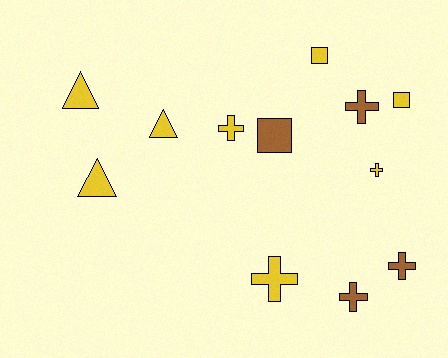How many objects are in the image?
There are 12 objects.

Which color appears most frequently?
Yellow, with 8 objects.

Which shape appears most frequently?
Cross, with 6 objects.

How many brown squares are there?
There is 1 brown square.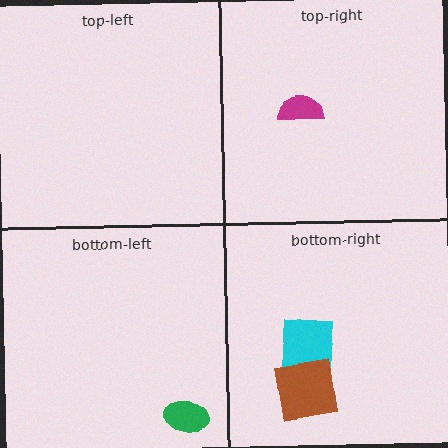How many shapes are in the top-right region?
1.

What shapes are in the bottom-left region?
The green ellipse.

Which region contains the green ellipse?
The bottom-left region.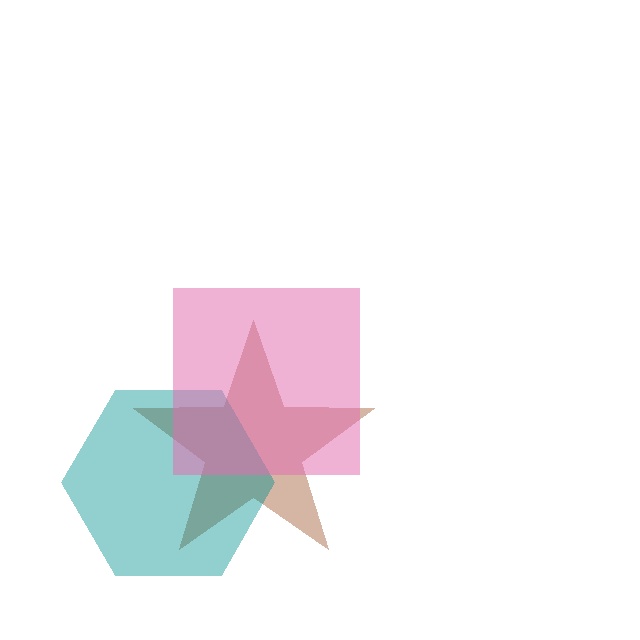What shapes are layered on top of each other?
The layered shapes are: a brown star, a teal hexagon, a pink square.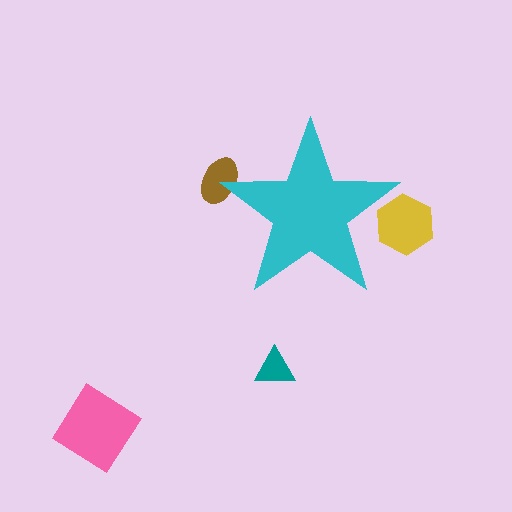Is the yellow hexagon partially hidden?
Yes, the yellow hexagon is partially hidden behind the cyan star.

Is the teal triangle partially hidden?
No, the teal triangle is fully visible.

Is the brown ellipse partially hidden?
Yes, the brown ellipse is partially hidden behind the cyan star.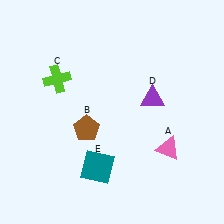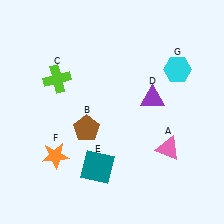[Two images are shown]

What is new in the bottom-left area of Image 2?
An orange star (F) was added in the bottom-left area of Image 2.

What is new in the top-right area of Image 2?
A cyan hexagon (G) was added in the top-right area of Image 2.